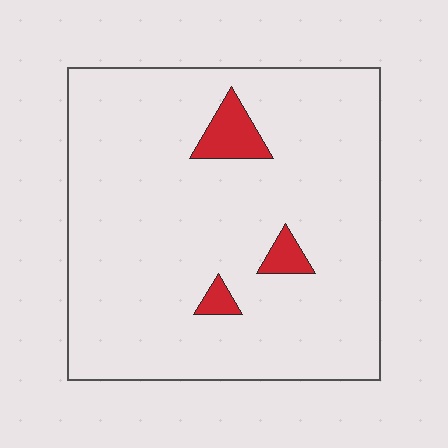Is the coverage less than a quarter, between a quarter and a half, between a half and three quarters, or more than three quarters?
Less than a quarter.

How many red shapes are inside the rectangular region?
3.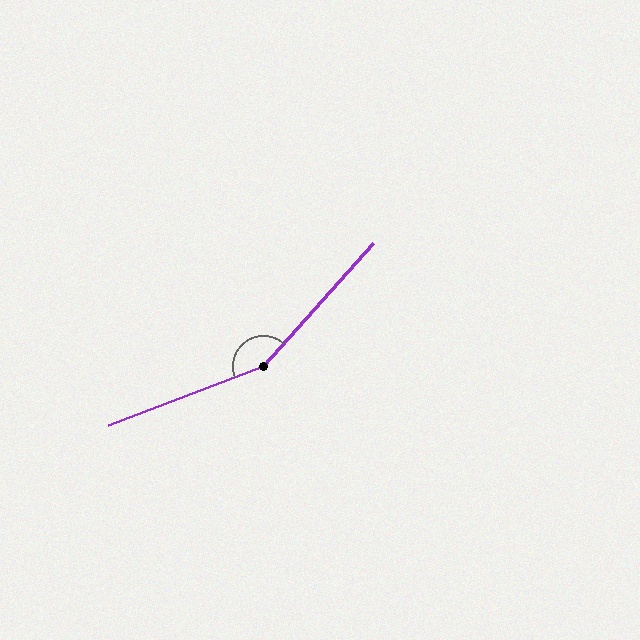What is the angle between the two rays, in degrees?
Approximately 152 degrees.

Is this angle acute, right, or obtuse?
It is obtuse.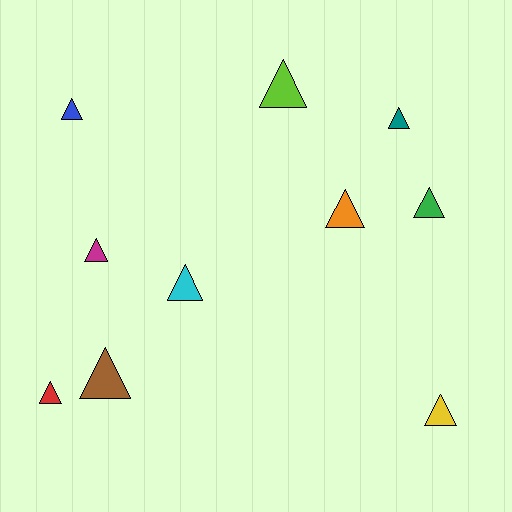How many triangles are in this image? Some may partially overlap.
There are 10 triangles.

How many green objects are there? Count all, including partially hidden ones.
There is 1 green object.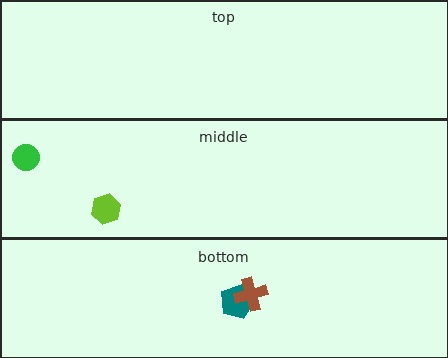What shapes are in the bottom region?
The teal pentagon, the brown cross.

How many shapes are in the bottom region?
2.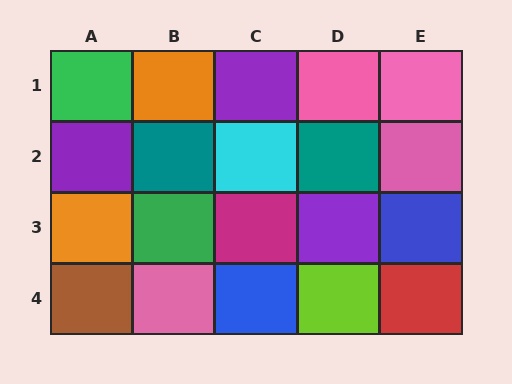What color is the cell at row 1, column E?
Pink.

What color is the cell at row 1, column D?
Pink.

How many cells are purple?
3 cells are purple.